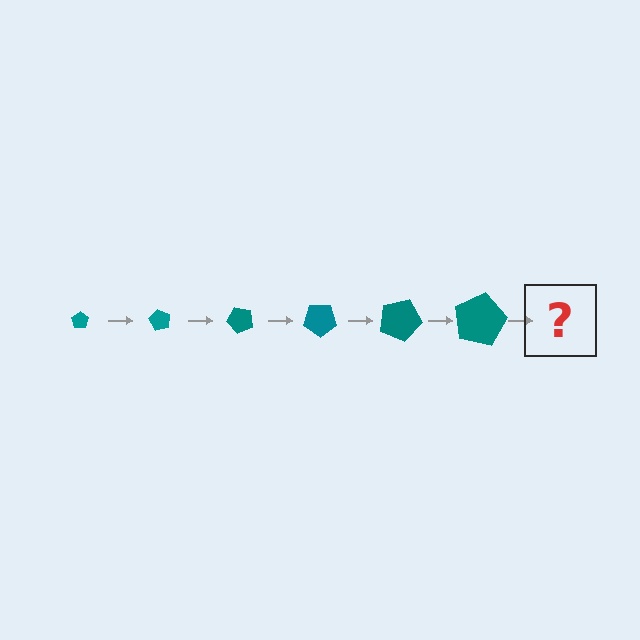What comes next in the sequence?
The next element should be a pentagon, larger than the previous one and rotated 360 degrees from the start.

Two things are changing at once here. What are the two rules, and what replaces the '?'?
The two rules are that the pentagon grows larger each step and it rotates 60 degrees each step. The '?' should be a pentagon, larger than the previous one and rotated 360 degrees from the start.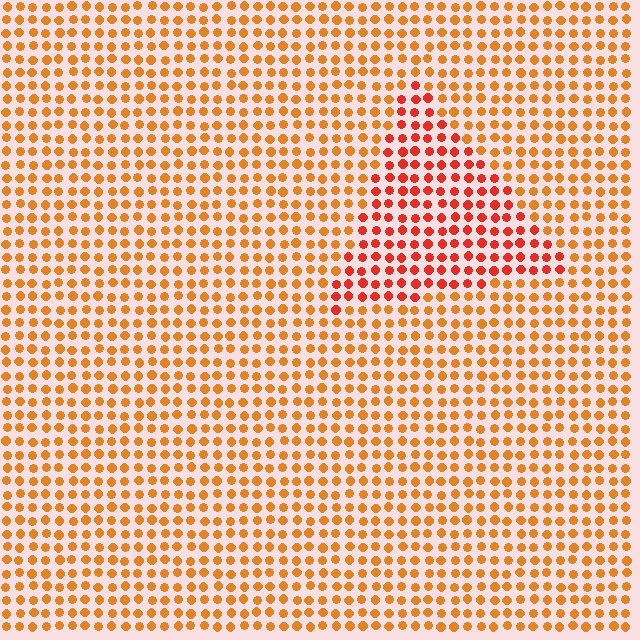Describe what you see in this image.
The image is filled with small orange elements in a uniform arrangement. A triangle-shaped region is visible where the elements are tinted to a slightly different hue, forming a subtle color boundary.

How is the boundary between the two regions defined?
The boundary is defined purely by a slight shift in hue (about 27 degrees). Spacing, size, and orientation are identical on both sides.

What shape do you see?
I see a triangle.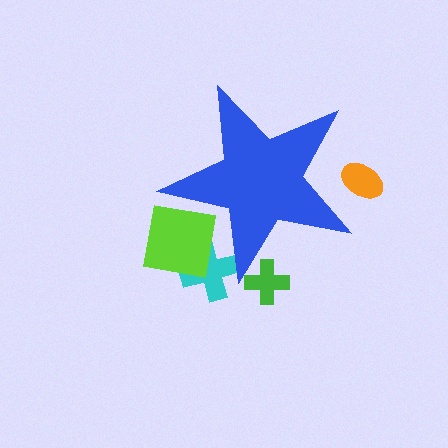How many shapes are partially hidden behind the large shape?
4 shapes are partially hidden.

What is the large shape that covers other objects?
A blue star.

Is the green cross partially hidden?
Yes, the green cross is partially hidden behind the blue star.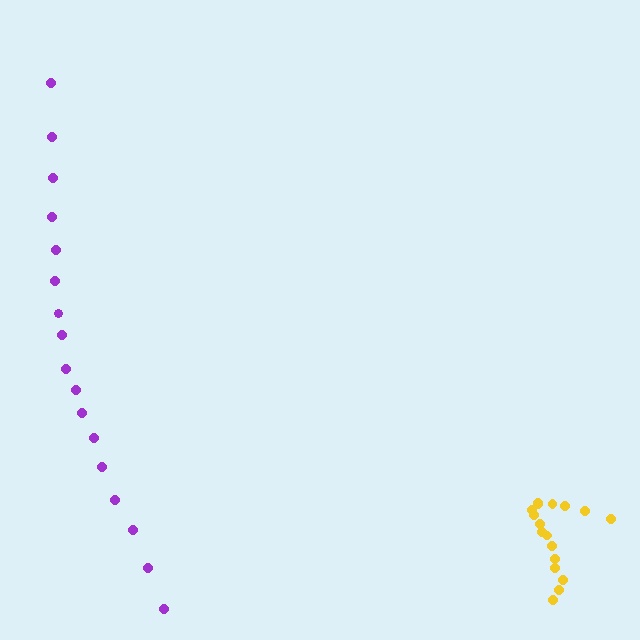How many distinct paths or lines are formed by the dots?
There are 2 distinct paths.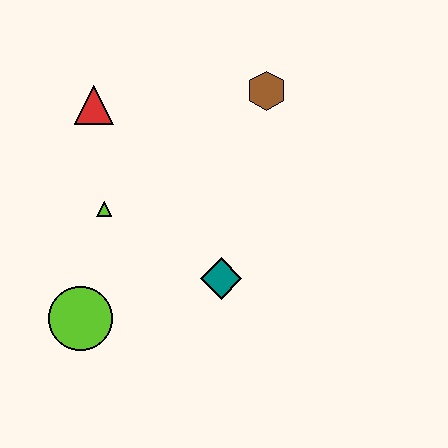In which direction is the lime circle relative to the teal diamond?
The lime circle is to the left of the teal diamond.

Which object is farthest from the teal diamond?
The red triangle is farthest from the teal diamond.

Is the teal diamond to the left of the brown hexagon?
Yes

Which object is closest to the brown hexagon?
The red triangle is closest to the brown hexagon.